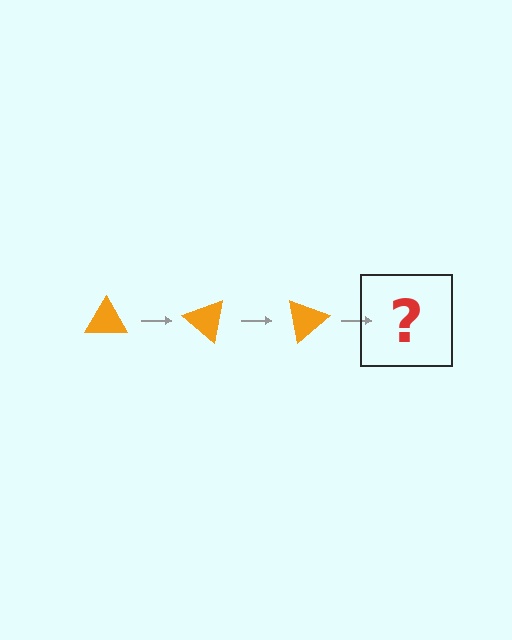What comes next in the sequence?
The next element should be an orange triangle rotated 120 degrees.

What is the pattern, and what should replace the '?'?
The pattern is that the triangle rotates 40 degrees each step. The '?' should be an orange triangle rotated 120 degrees.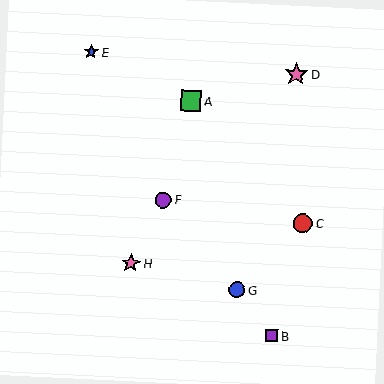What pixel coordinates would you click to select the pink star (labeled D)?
Click at (296, 74) to select the pink star D.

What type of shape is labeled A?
Shape A is a green square.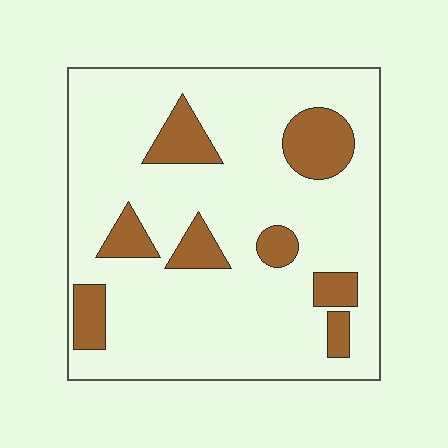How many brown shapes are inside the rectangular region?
8.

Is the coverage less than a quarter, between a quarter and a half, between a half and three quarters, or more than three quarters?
Less than a quarter.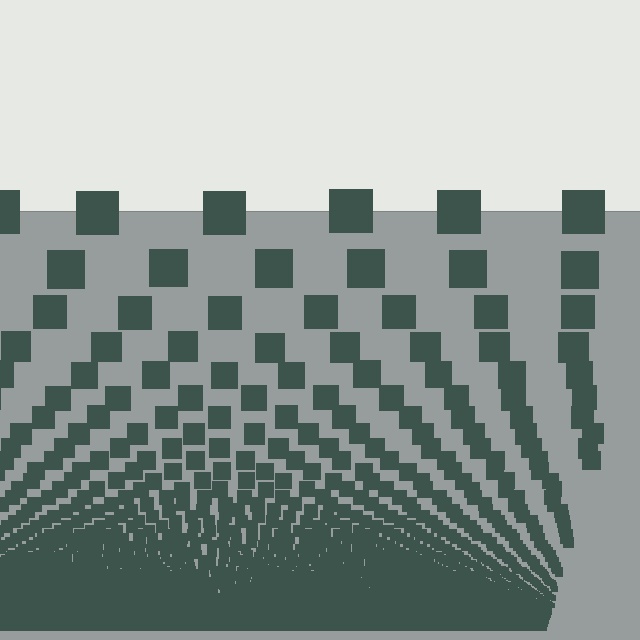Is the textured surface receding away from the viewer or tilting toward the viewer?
The surface appears to tilt toward the viewer. Texture elements get larger and sparser toward the top.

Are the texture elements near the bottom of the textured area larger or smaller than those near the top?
Smaller. The gradient is inverted — elements near the bottom are smaller and denser.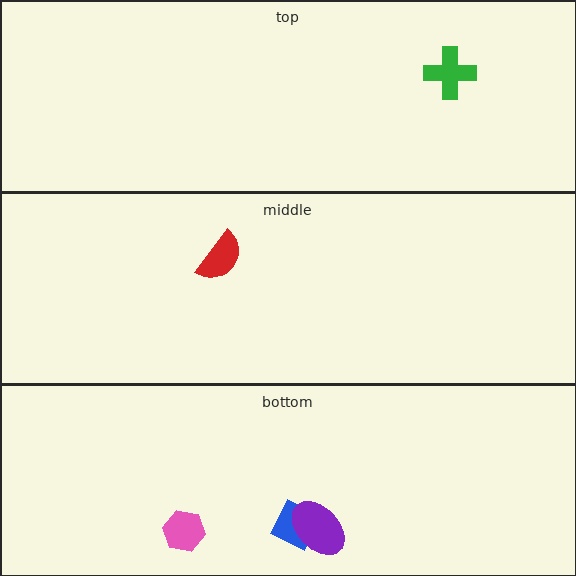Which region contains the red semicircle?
The middle region.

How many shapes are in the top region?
1.